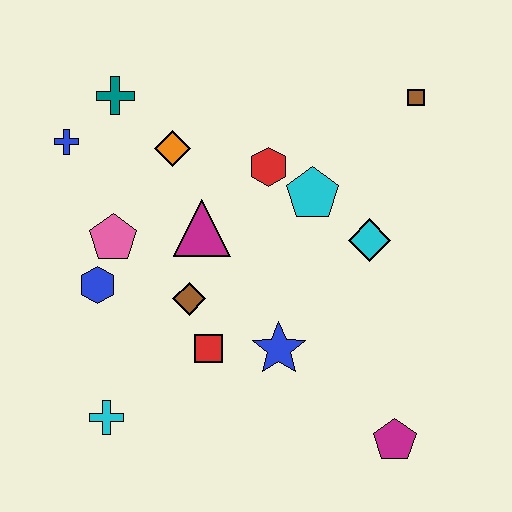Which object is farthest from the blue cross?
The magenta pentagon is farthest from the blue cross.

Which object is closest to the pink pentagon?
The blue hexagon is closest to the pink pentagon.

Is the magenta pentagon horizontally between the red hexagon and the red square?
No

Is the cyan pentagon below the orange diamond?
Yes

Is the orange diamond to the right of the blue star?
No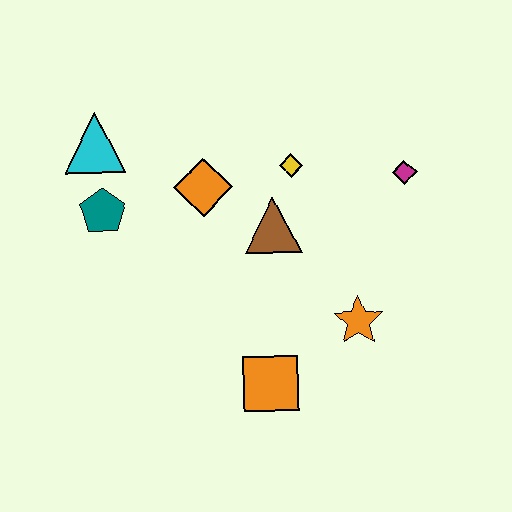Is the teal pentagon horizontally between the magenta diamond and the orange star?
No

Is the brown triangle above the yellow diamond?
No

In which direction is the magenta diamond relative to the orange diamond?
The magenta diamond is to the right of the orange diamond.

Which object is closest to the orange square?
The orange star is closest to the orange square.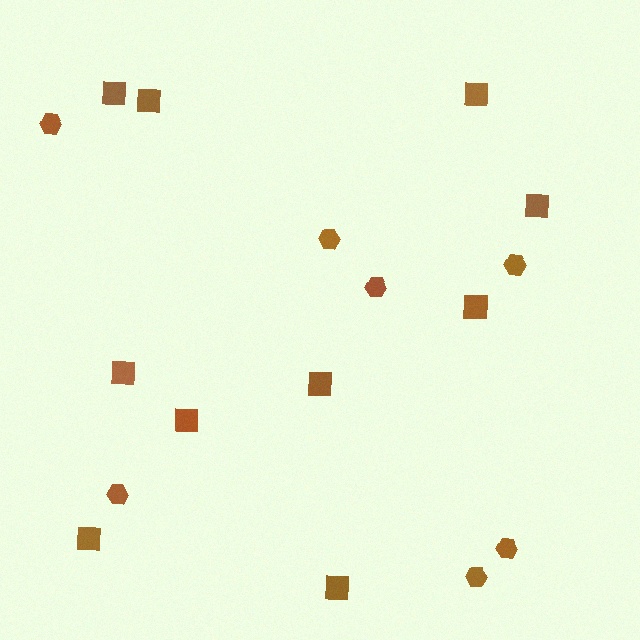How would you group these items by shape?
There are 2 groups: one group of squares (10) and one group of hexagons (7).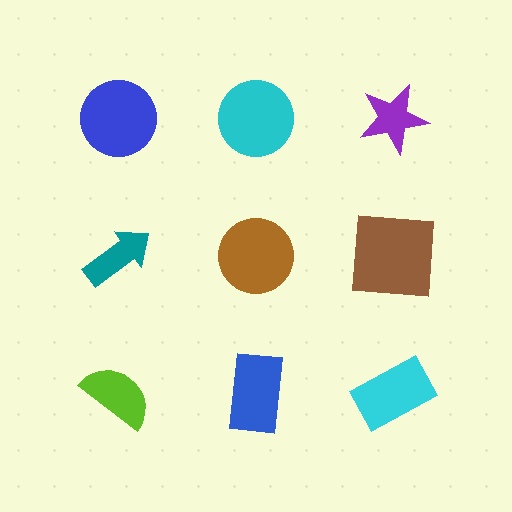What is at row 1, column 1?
A blue circle.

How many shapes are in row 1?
3 shapes.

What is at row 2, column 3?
A brown square.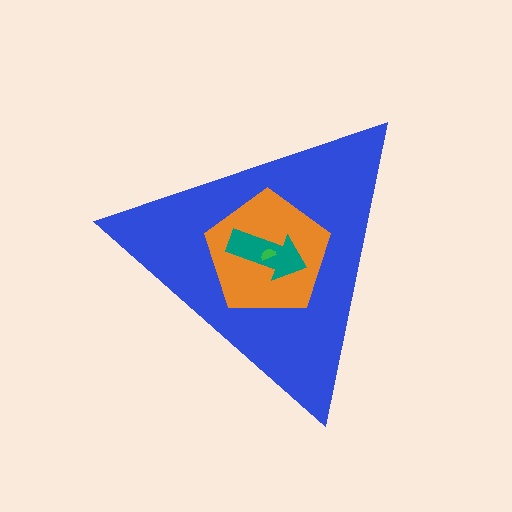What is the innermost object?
The green semicircle.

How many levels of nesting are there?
4.